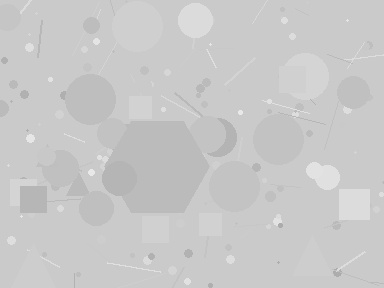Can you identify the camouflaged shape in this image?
The camouflaged shape is a hexagon.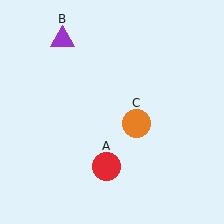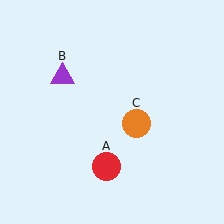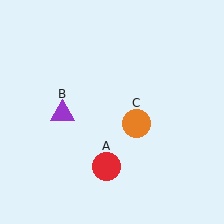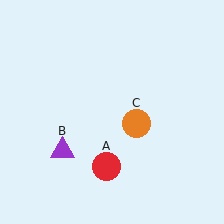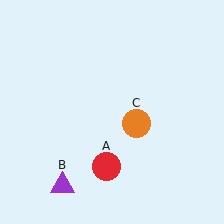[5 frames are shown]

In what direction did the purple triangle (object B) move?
The purple triangle (object B) moved down.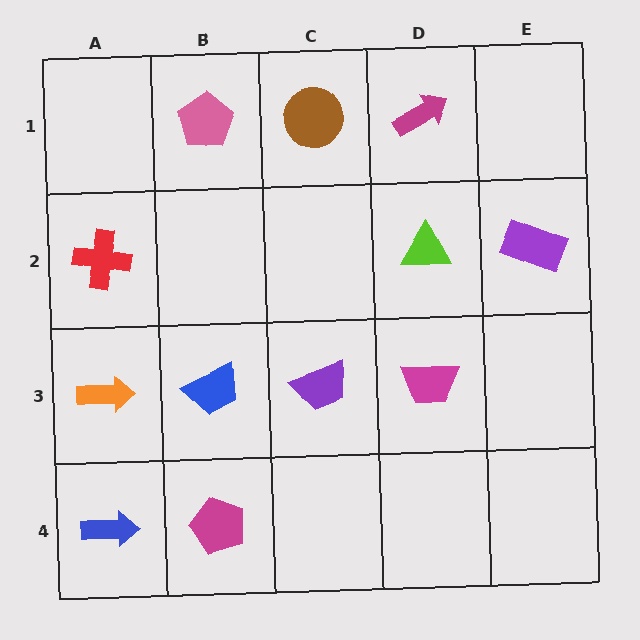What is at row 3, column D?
A magenta trapezoid.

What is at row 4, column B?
A magenta pentagon.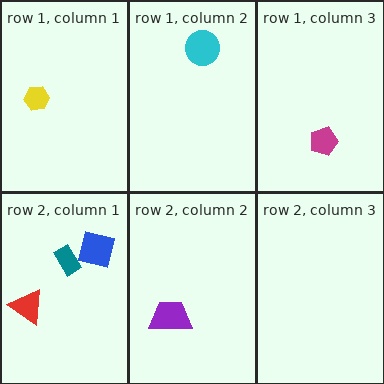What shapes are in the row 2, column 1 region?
The red triangle, the teal rectangle, the blue square.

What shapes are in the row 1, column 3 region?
The magenta pentagon.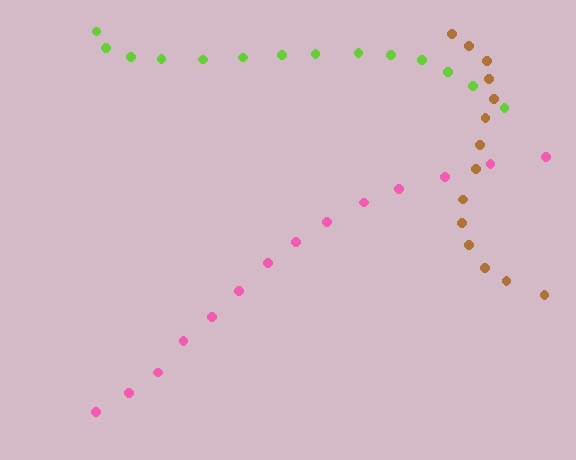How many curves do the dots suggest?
There are 3 distinct paths.